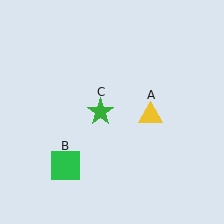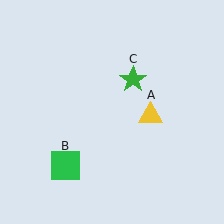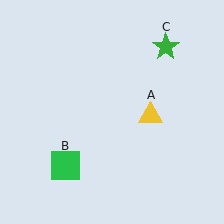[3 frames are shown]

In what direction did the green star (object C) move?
The green star (object C) moved up and to the right.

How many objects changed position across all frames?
1 object changed position: green star (object C).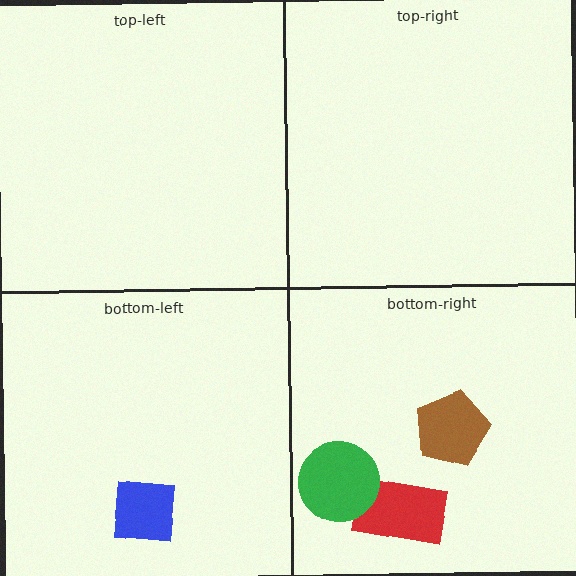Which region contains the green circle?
The bottom-right region.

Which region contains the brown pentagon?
The bottom-right region.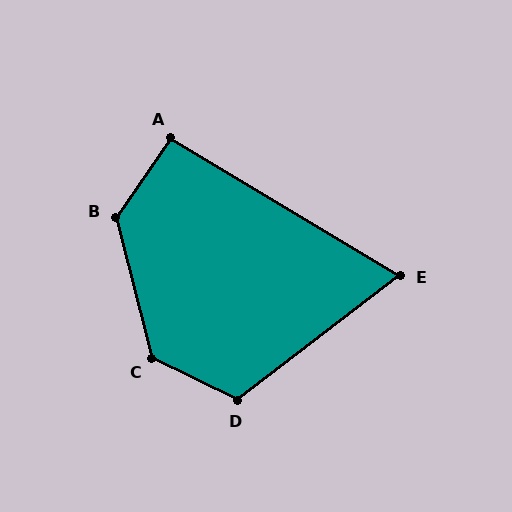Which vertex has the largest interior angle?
C, at approximately 131 degrees.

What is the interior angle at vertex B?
Approximately 131 degrees (obtuse).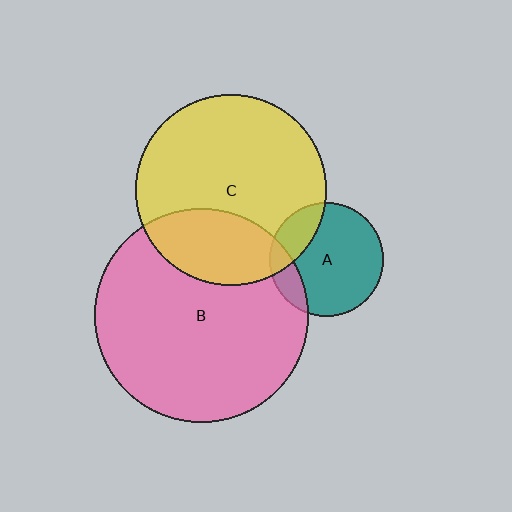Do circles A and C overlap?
Yes.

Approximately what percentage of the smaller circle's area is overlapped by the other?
Approximately 20%.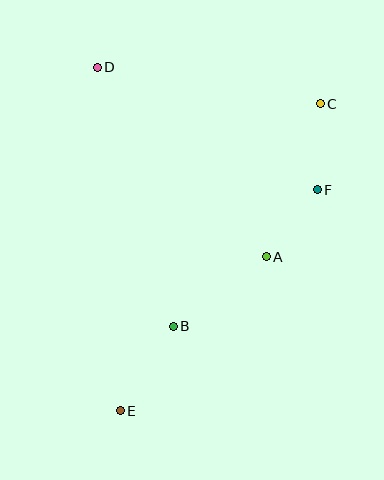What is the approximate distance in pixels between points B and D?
The distance between B and D is approximately 270 pixels.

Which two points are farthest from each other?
Points C and E are farthest from each other.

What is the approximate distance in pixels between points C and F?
The distance between C and F is approximately 86 pixels.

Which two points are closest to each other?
Points A and F are closest to each other.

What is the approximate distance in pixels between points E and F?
The distance between E and F is approximately 296 pixels.